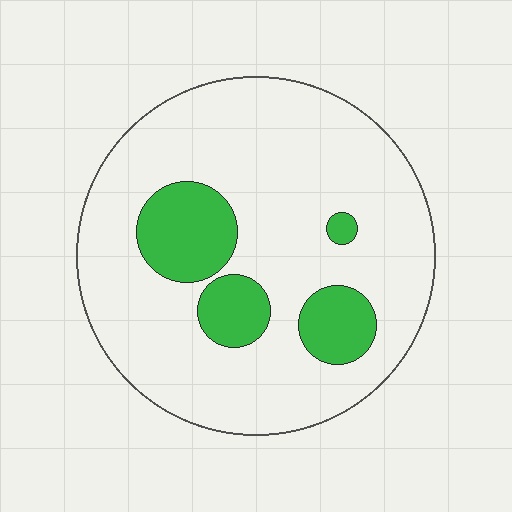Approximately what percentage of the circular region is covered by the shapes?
Approximately 20%.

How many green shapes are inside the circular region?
4.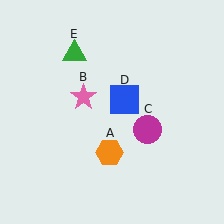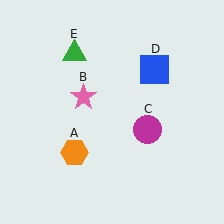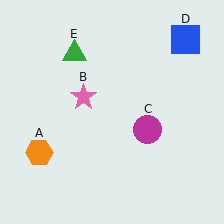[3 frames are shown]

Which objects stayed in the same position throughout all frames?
Pink star (object B) and magenta circle (object C) and green triangle (object E) remained stationary.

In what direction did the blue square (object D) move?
The blue square (object D) moved up and to the right.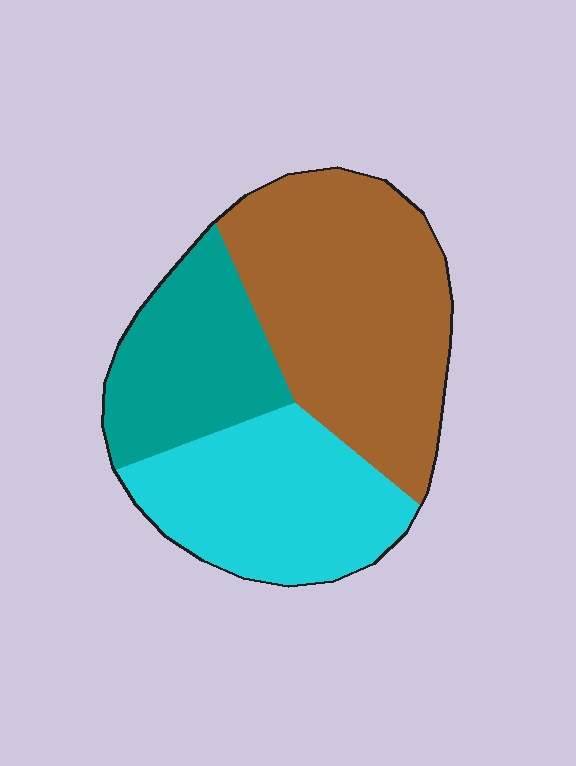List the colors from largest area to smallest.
From largest to smallest: brown, cyan, teal.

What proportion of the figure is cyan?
Cyan covers about 30% of the figure.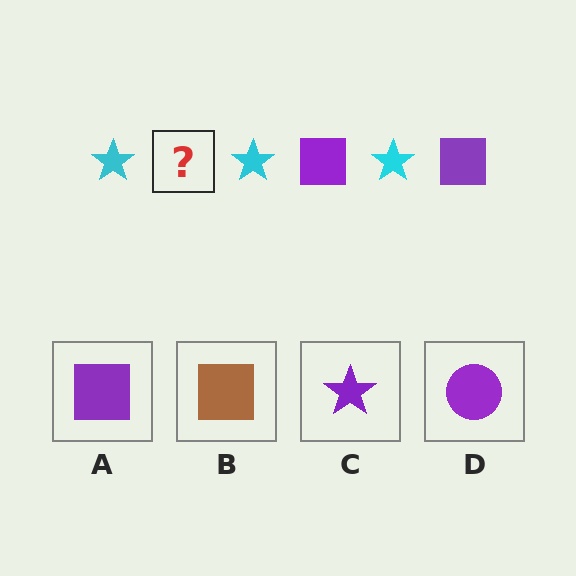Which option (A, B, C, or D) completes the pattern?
A.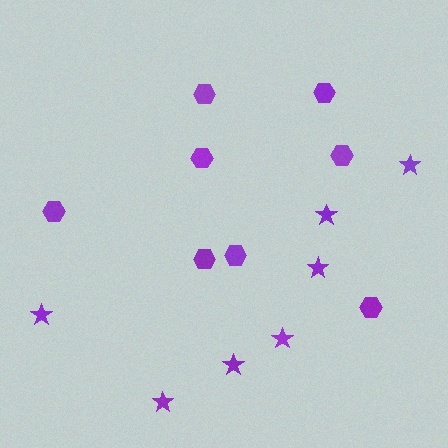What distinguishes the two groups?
There are 2 groups: one group of hexagons (8) and one group of stars (7).